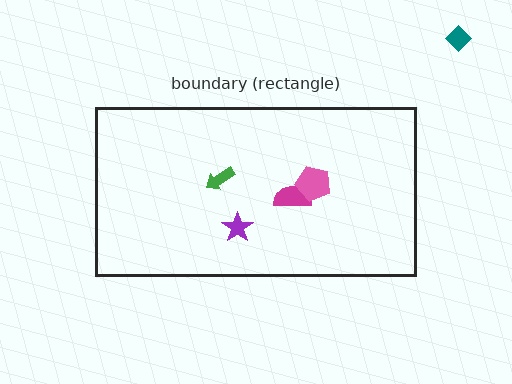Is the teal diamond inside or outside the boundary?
Outside.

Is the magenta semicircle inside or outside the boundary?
Inside.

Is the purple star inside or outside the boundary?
Inside.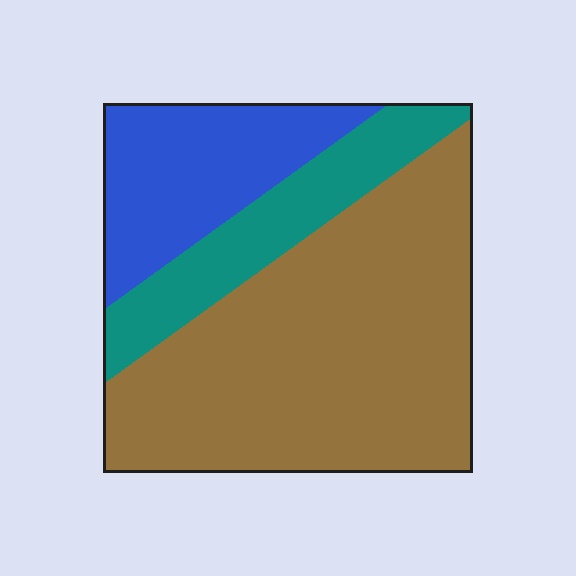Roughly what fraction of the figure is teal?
Teal covers about 20% of the figure.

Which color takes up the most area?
Brown, at roughly 60%.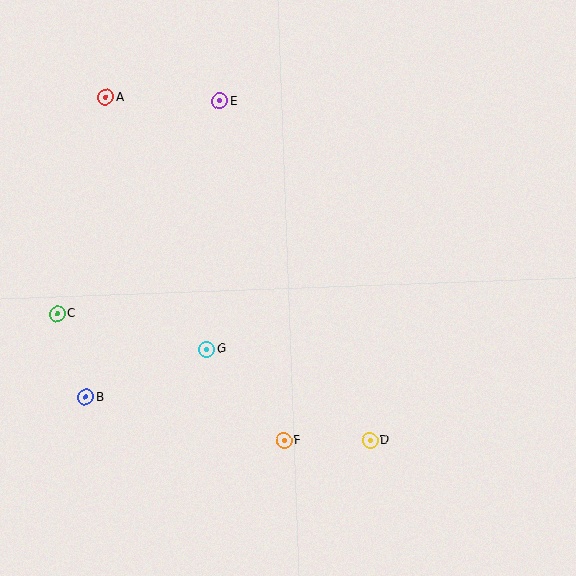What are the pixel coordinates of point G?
Point G is at (207, 349).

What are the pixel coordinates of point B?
Point B is at (85, 397).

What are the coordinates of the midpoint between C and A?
The midpoint between C and A is at (81, 205).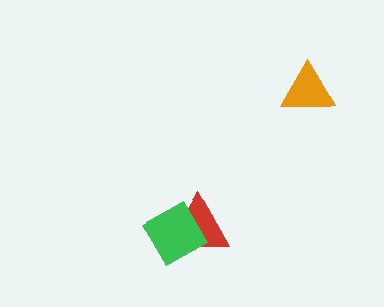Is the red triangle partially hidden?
Yes, it is partially covered by another shape.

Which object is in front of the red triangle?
The green diamond is in front of the red triangle.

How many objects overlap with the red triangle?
1 object overlaps with the red triangle.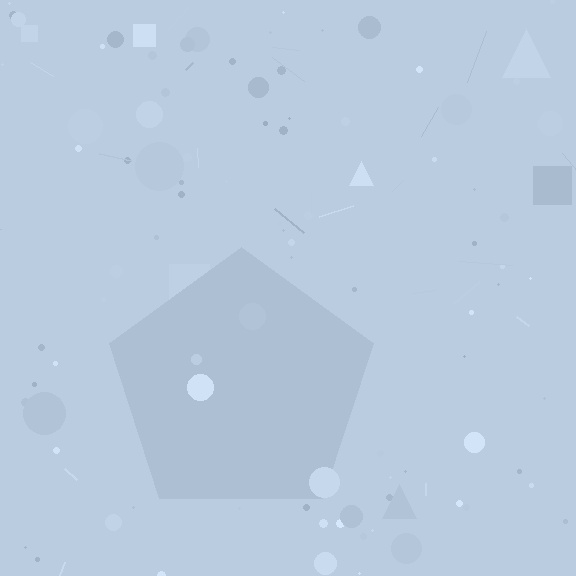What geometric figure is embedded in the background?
A pentagon is embedded in the background.